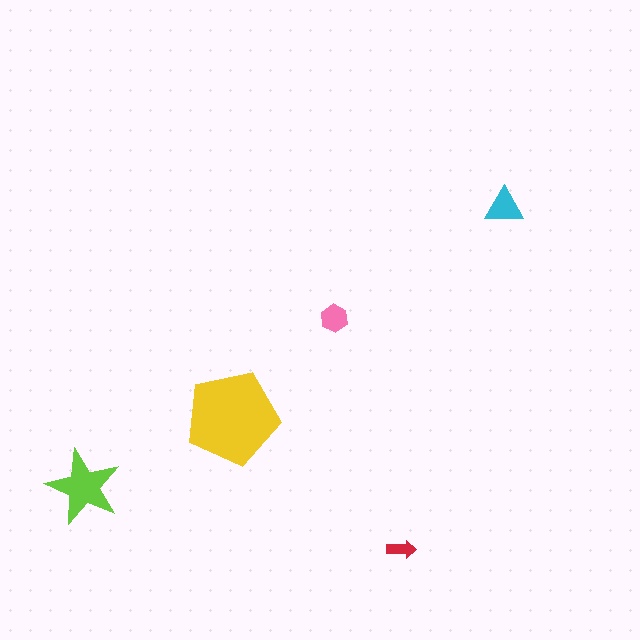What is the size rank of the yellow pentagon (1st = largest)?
1st.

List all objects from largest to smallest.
The yellow pentagon, the lime star, the cyan triangle, the pink hexagon, the red arrow.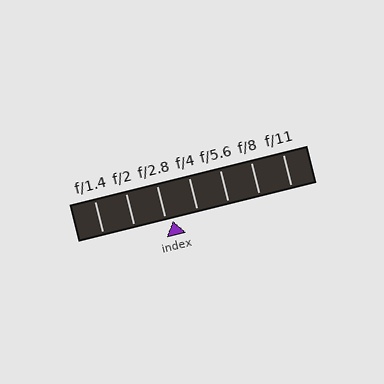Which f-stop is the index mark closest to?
The index mark is closest to f/2.8.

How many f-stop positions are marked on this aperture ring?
There are 7 f-stop positions marked.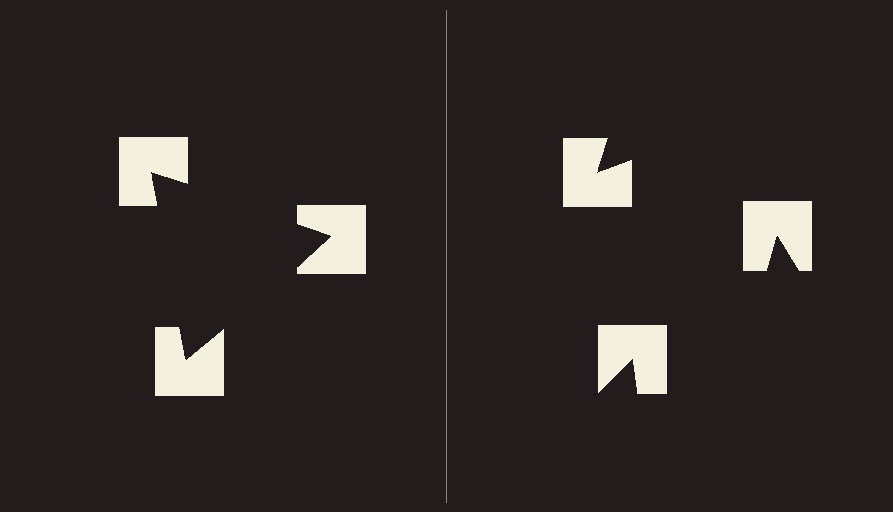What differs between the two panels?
The notched squares are positioned identically on both sides; only the wedge orientations differ. On the left they align to a triangle; on the right they are misaligned.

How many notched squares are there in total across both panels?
6 — 3 on each side.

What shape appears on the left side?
An illusory triangle.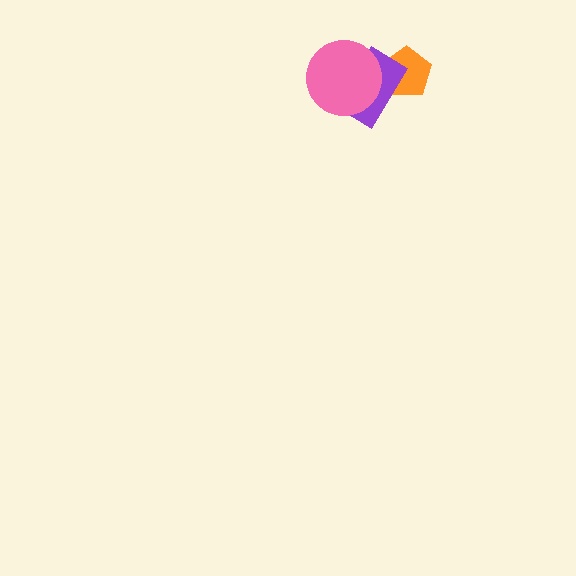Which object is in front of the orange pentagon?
The purple rectangle is in front of the orange pentagon.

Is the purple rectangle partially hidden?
Yes, it is partially covered by another shape.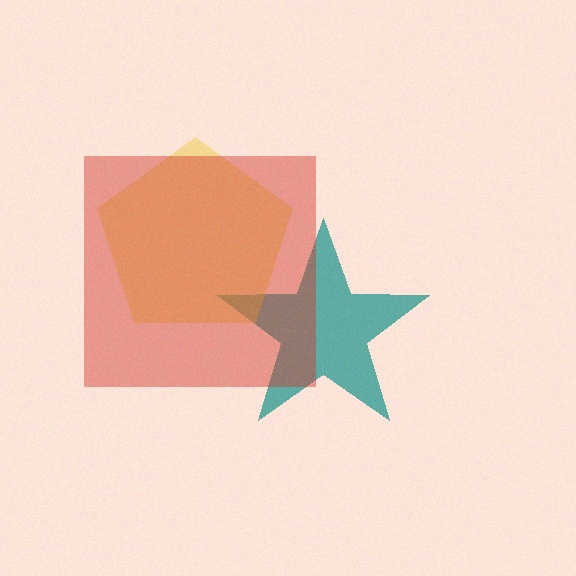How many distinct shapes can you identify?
There are 3 distinct shapes: a teal star, a yellow pentagon, a red square.